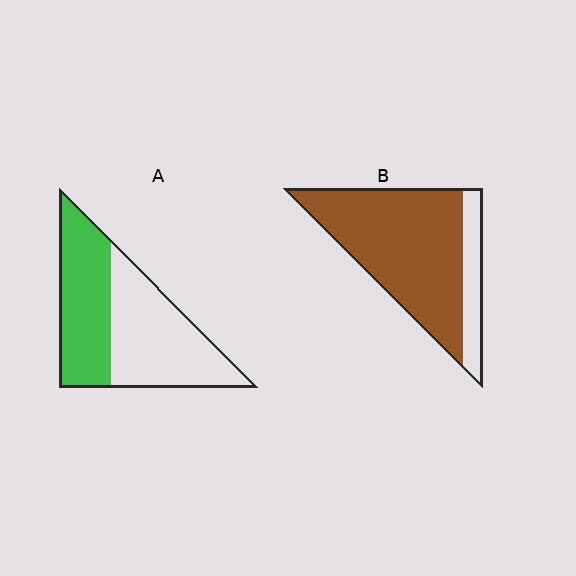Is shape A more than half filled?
No.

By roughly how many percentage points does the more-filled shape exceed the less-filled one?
By roughly 35 percentage points (B over A).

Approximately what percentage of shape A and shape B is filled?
A is approximately 45% and B is approximately 80%.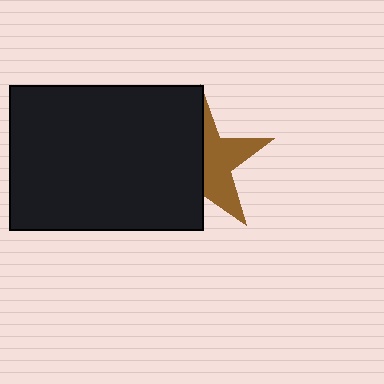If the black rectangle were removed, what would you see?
You would see the complete brown star.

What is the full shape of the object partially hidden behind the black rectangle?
The partially hidden object is a brown star.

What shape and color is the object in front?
The object in front is a black rectangle.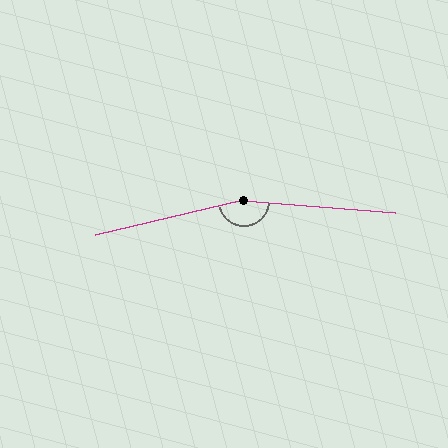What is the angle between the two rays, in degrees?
Approximately 162 degrees.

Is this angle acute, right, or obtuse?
It is obtuse.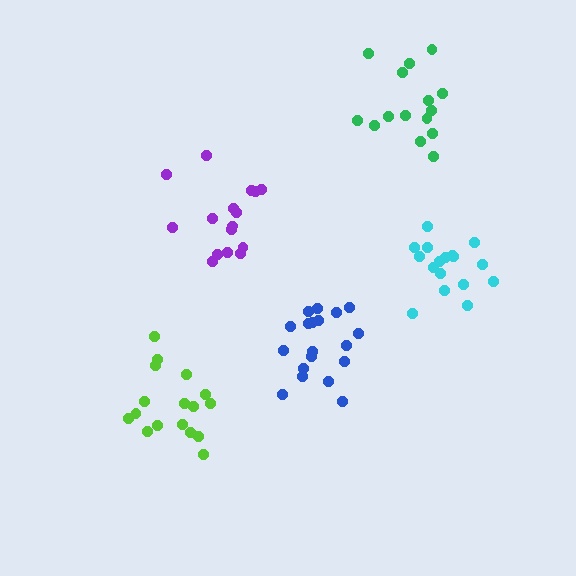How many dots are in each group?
Group 1: 16 dots, Group 2: 15 dots, Group 3: 19 dots, Group 4: 17 dots, Group 5: 17 dots (84 total).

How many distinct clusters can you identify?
There are 5 distinct clusters.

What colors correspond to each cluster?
The clusters are colored: purple, green, blue, lime, cyan.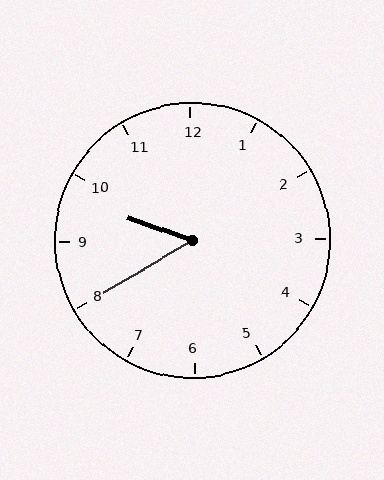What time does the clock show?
9:40.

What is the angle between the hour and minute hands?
Approximately 50 degrees.